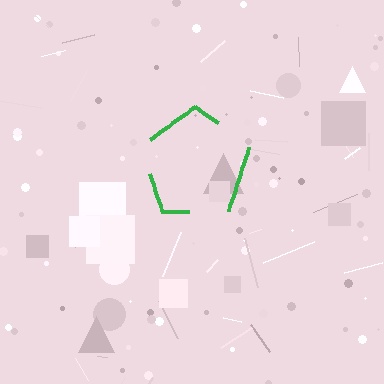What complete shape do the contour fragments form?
The contour fragments form a pentagon.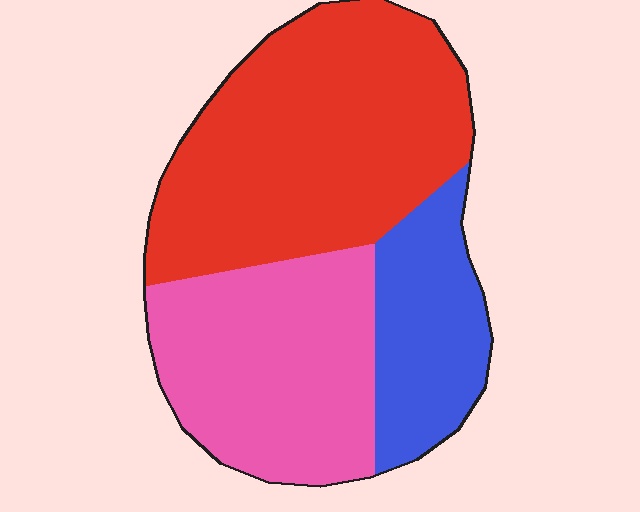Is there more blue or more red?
Red.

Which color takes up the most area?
Red, at roughly 45%.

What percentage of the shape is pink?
Pink covers around 35% of the shape.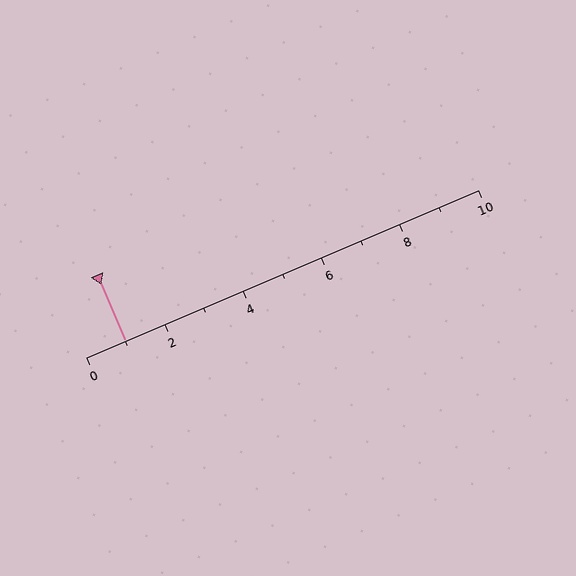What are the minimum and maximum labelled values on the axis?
The axis runs from 0 to 10.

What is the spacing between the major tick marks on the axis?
The major ticks are spaced 2 apart.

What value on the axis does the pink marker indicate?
The marker indicates approximately 1.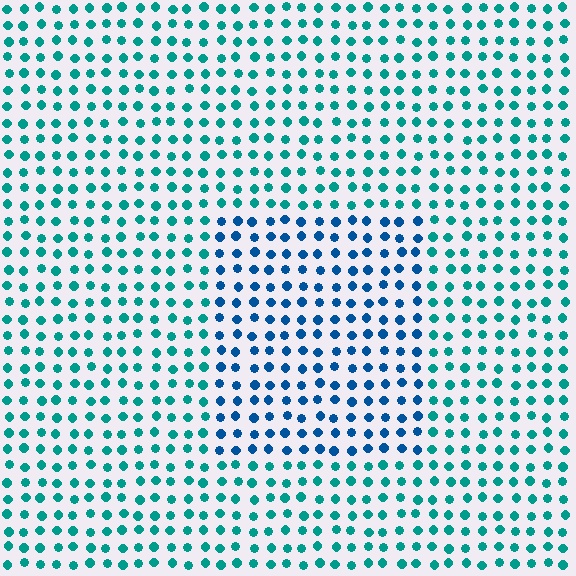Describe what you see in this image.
The image is filled with small teal elements in a uniform arrangement. A rectangle-shaped region is visible where the elements are tinted to a slightly different hue, forming a subtle color boundary.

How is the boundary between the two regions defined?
The boundary is defined purely by a slight shift in hue (about 34 degrees). Spacing, size, and orientation are identical on both sides.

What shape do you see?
I see a rectangle.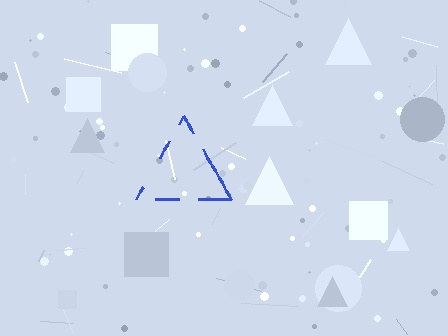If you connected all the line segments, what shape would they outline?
They would outline a triangle.